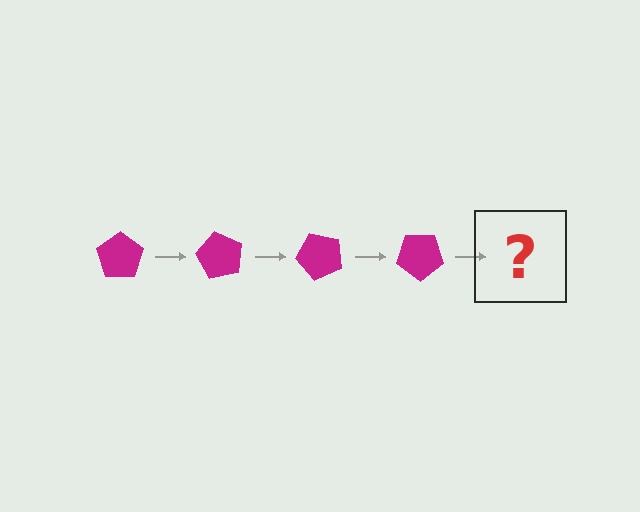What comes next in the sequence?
The next element should be a magenta pentagon rotated 240 degrees.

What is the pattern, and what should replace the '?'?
The pattern is that the pentagon rotates 60 degrees each step. The '?' should be a magenta pentagon rotated 240 degrees.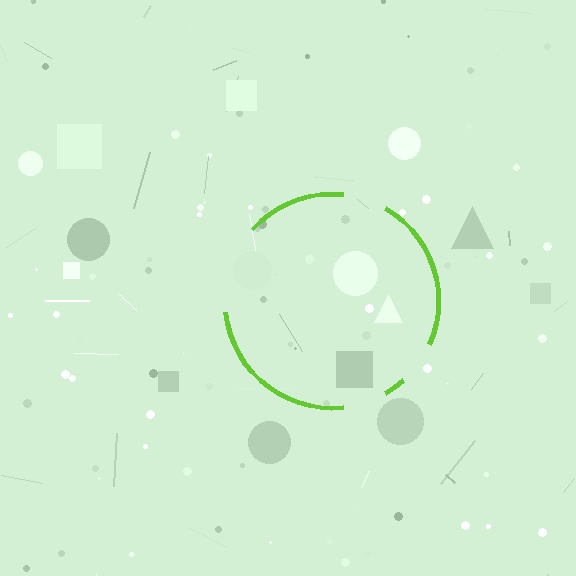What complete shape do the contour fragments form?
The contour fragments form a circle.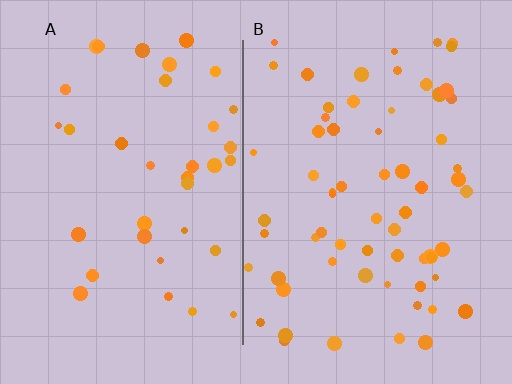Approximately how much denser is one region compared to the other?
Approximately 1.8× — region B over region A.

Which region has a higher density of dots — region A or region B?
B (the right).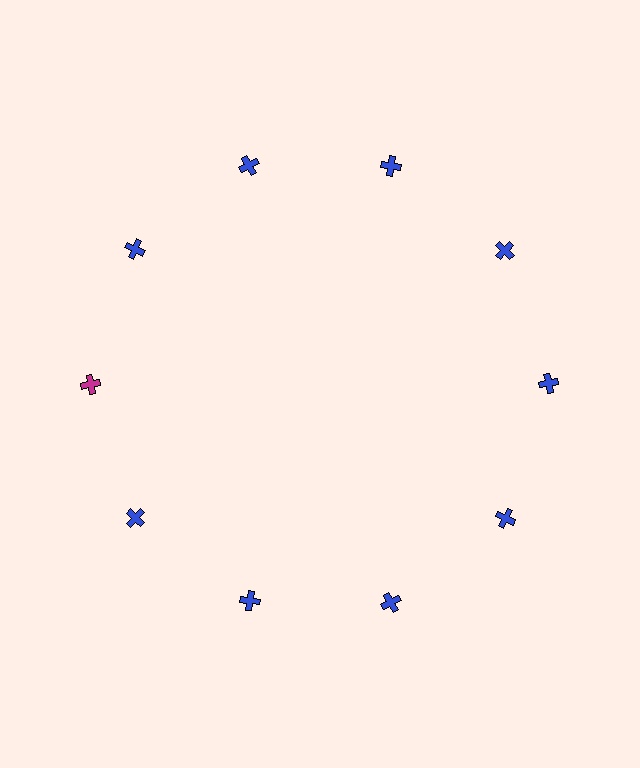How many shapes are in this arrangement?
There are 10 shapes arranged in a ring pattern.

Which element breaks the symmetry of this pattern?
The magenta cross at roughly the 9 o'clock position breaks the symmetry. All other shapes are blue crosses.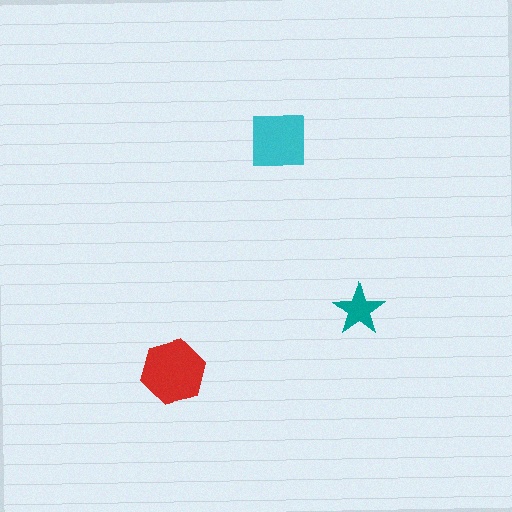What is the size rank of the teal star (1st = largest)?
3rd.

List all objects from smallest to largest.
The teal star, the cyan square, the red hexagon.